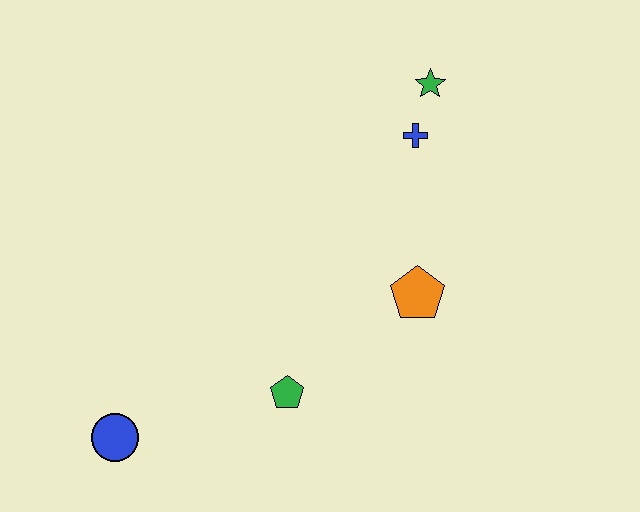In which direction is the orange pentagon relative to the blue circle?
The orange pentagon is to the right of the blue circle.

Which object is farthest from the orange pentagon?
The blue circle is farthest from the orange pentagon.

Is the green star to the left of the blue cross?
No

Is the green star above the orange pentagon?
Yes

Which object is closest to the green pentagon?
The orange pentagon is closest to the green pentagon.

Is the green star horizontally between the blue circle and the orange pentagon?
No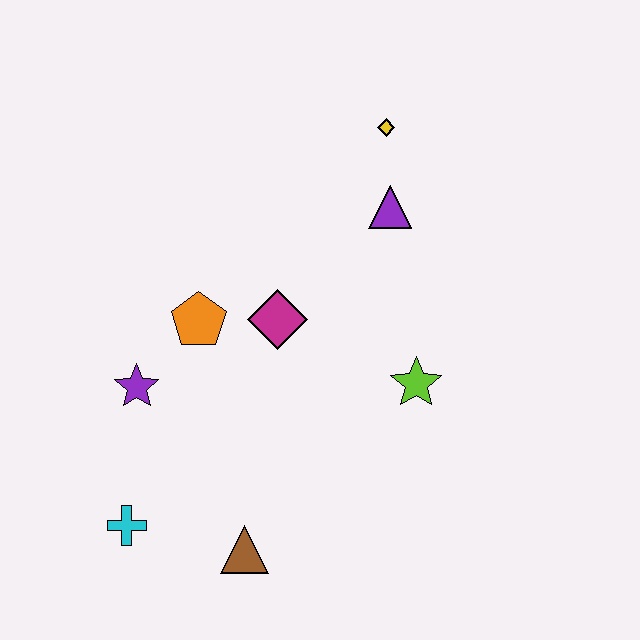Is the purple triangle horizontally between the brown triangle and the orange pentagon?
No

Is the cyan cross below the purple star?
Yes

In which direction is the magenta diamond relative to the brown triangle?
The magenta diamond is above the brown triangle.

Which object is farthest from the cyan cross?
The yellow diamond is farthest from the cyan cross.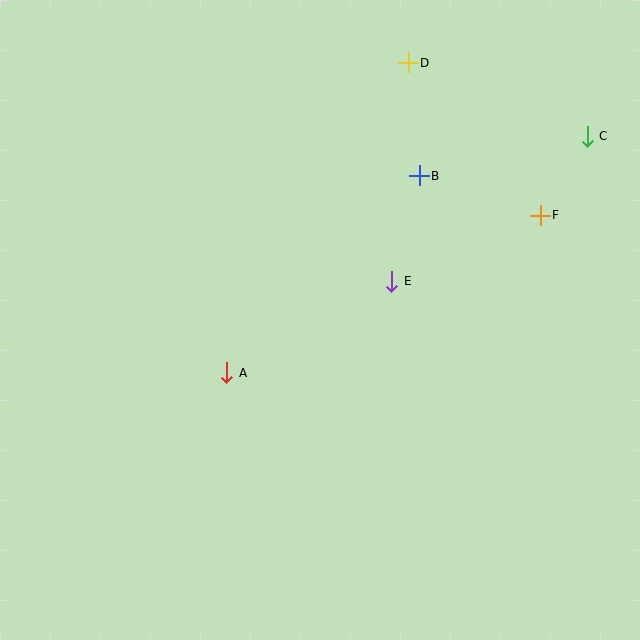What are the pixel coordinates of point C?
Point C is at (587, 136).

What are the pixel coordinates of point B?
Point B is at (419, 176).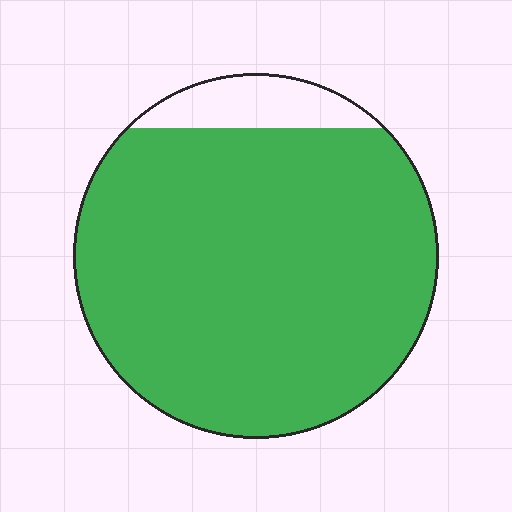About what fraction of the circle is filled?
About nine tenths (9/10).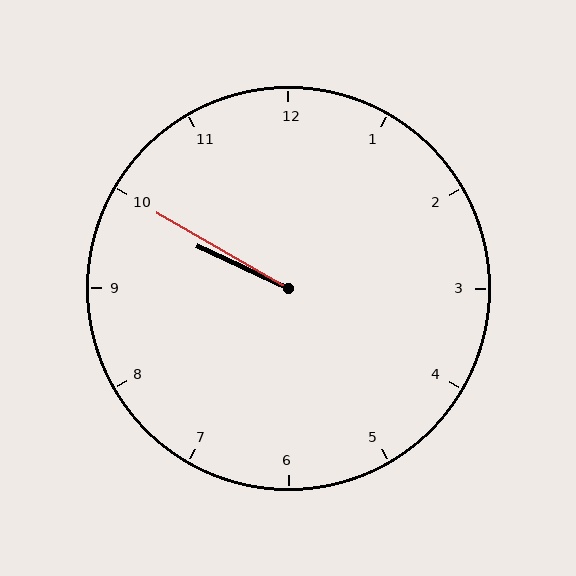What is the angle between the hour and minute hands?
Approximately 5 degrees.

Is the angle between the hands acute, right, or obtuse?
It is acute.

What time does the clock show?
9:50.